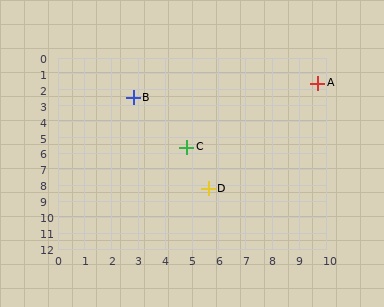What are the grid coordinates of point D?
Point D is at approximately (5.6, 8.2).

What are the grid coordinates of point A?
Point A is at approximately (9.7, 1.6).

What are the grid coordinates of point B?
Point B is at approximately (2.8, 2.5).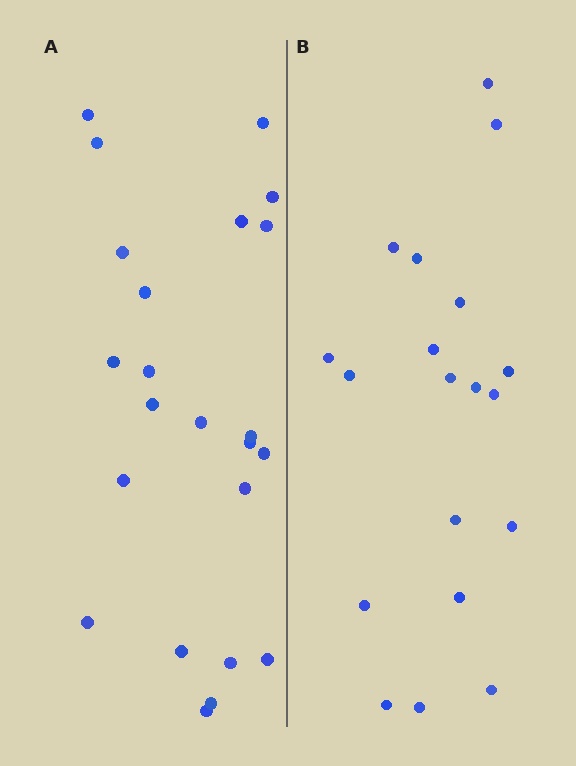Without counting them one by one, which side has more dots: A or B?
Region A (the left region) has more dots.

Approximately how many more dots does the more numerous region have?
Region A has about 4 more dots than region B.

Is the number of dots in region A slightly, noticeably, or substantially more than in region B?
Region A has only slightly more — the two regions are fairly close. The ratio is roughly 1.2 to 1.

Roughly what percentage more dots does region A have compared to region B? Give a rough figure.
About 20% more.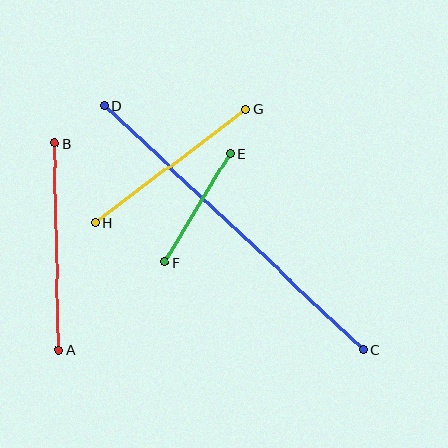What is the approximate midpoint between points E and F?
The midpoint is at approximately (197, 208) pixels.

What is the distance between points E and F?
The distance is approximately 127 pixels.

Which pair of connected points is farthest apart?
Points C and D are farthest apart.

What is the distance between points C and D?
The distance is approximately 356 pixels.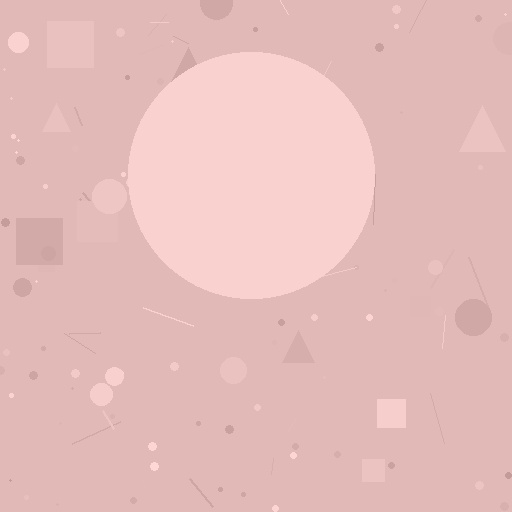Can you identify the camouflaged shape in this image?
The camouflaged shape is a circle.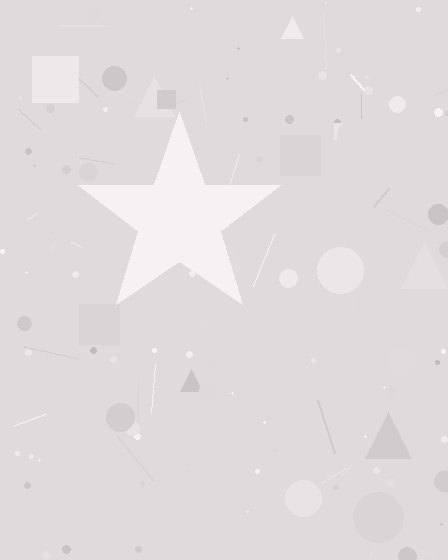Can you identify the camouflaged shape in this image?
The camouflaged shape is a star.